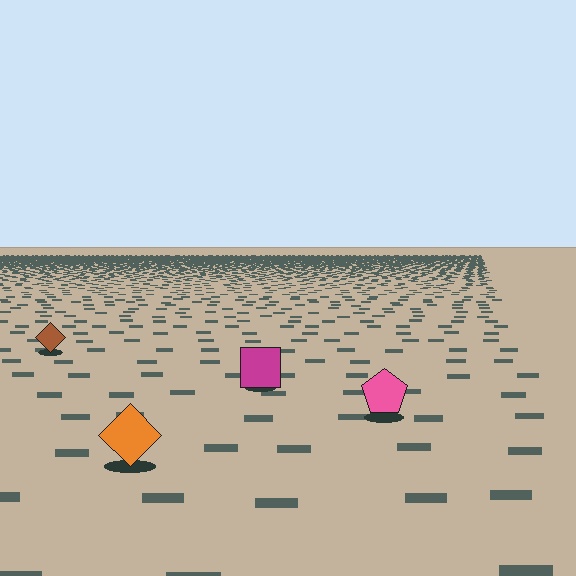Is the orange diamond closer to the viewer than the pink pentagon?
Yes. The orange diamond is closer — you can tell from the texture gradient: the ground texture is coarser near it.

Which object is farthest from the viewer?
The brown diamond is farthest from the viewer. It appears smaller and the ground texture around it is denser.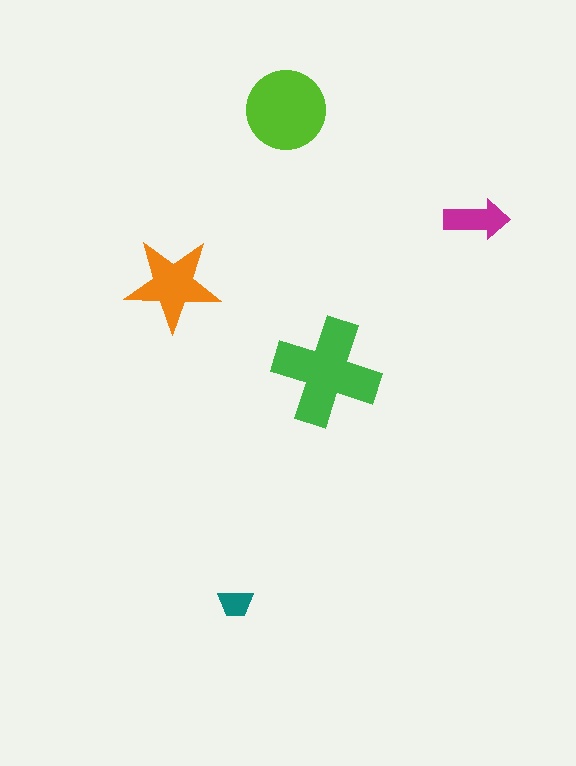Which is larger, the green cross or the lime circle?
The green cross.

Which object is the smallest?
The teal trapezoid.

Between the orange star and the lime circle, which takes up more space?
The lime circle.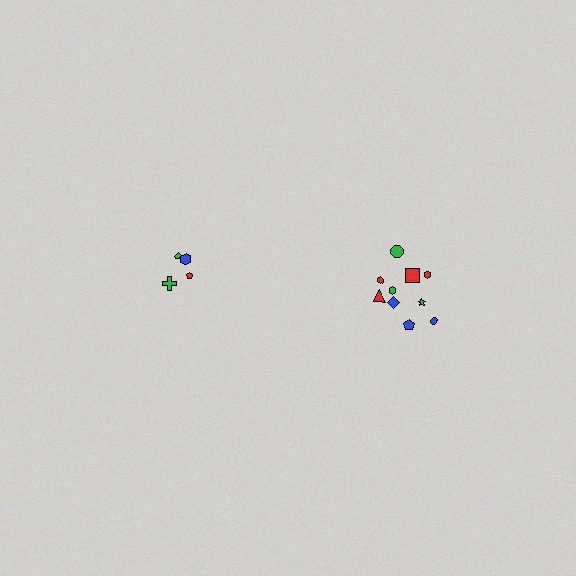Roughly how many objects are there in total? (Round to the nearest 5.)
Roughly 15 objects in total.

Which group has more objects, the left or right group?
The right group.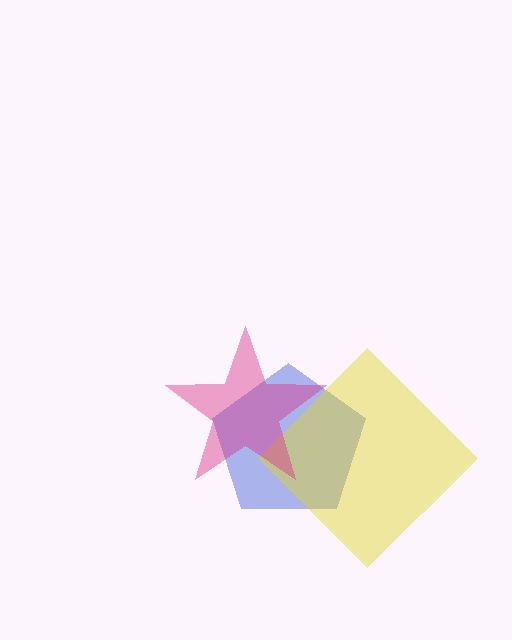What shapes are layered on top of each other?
The layered shapes are: a blue pentagon, a yellow diamond, a magenta star.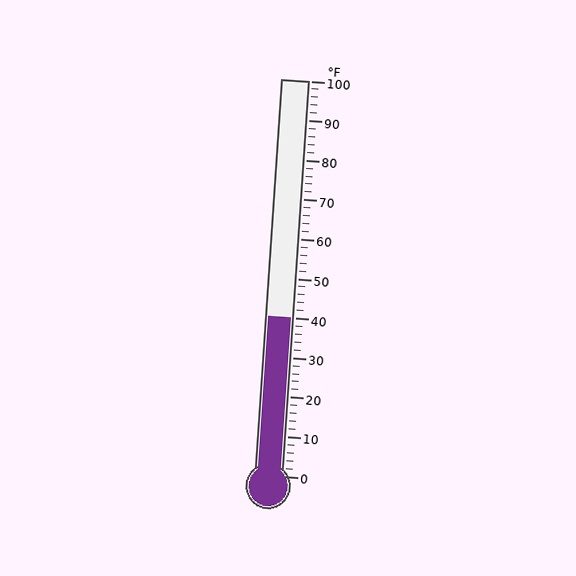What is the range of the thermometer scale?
The thermometer scale ranges from 0°F to 100°F.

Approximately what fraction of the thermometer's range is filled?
The thermometer is filled to approximately 40% of its range.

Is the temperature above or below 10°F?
The temperature is above 10°F.